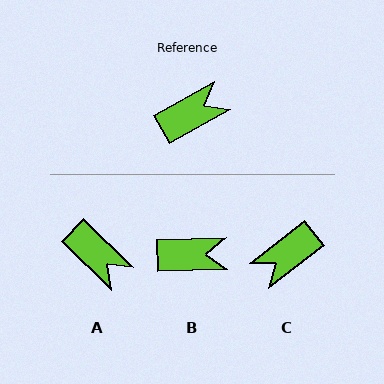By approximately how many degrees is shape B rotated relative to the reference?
Approximately 28 degrees clockwise.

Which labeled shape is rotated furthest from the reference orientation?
C, about 171 degrees away.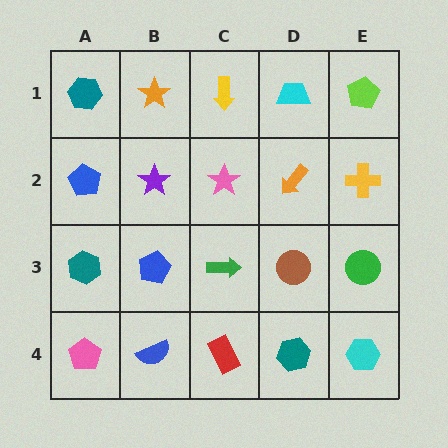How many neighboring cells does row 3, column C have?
4.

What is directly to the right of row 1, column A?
An orange star.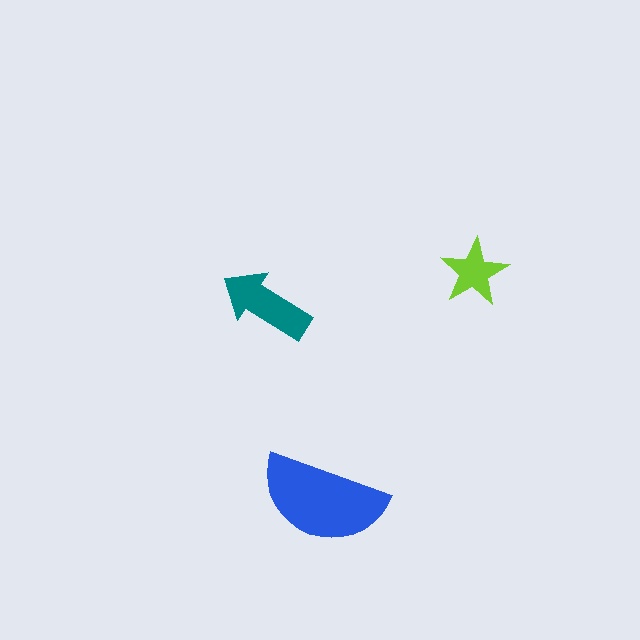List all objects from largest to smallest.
The blue semicircle, the teal arrow, the lime star.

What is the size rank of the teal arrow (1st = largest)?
2nd.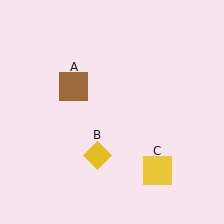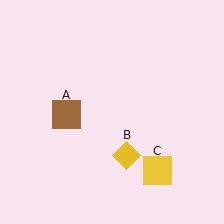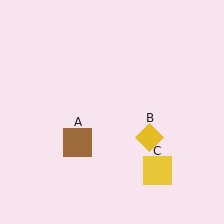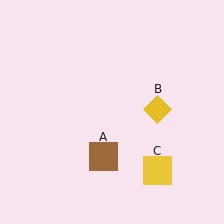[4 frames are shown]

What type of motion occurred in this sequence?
The brown square (object A), yellow diamond (object B) rotated counterclockwise around the center of the scene.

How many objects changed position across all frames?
2 objects changed position: brown square (object A), yellow diamond (object B).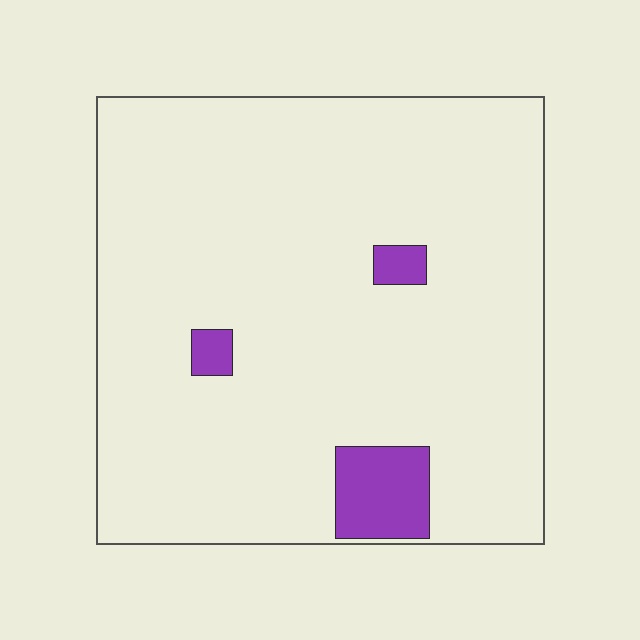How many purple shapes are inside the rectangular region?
3.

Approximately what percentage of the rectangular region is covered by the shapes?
Approximately 5%.